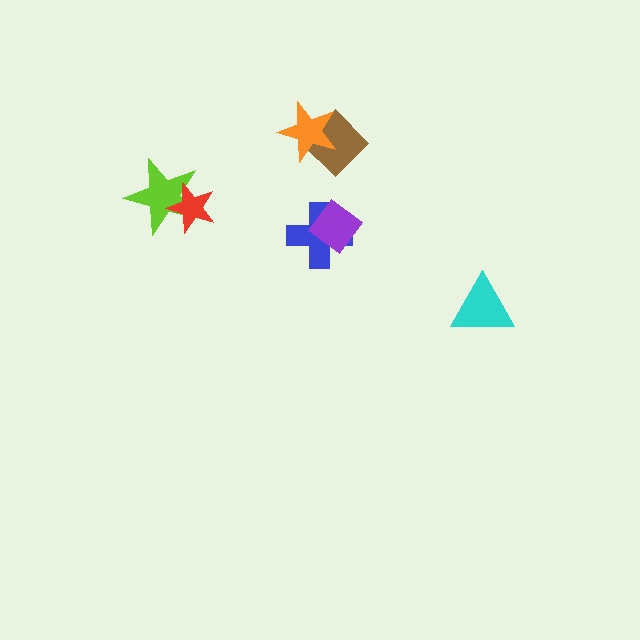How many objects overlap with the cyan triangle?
0 objects overlap with the cyan triangle.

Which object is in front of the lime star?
The red star is in front of the lime star.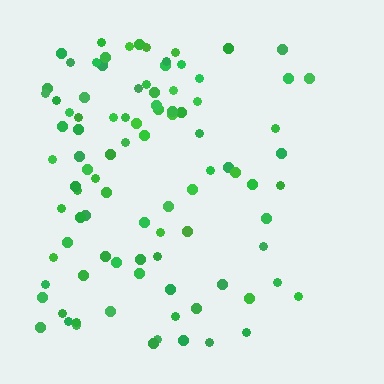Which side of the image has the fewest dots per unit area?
The right.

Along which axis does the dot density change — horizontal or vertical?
Horizontal.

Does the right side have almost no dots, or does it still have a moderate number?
Still a moderate number, just noticeably fewer than the left.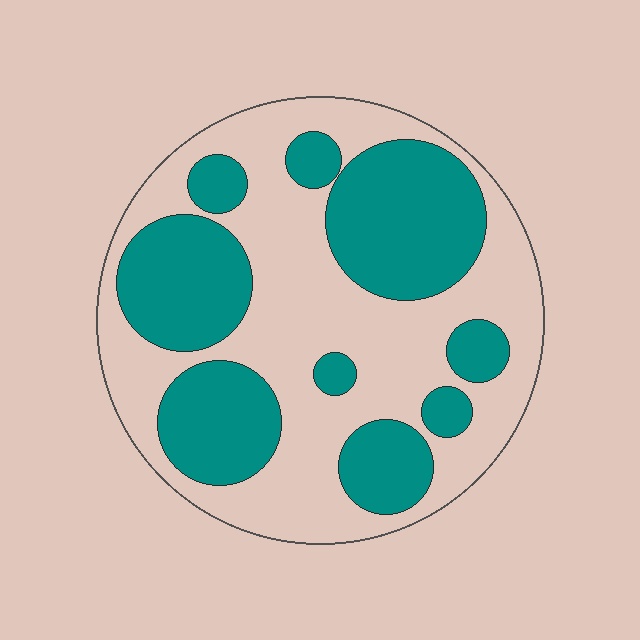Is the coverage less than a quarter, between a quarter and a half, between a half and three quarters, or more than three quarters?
Between a quarter and a half.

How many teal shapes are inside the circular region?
9.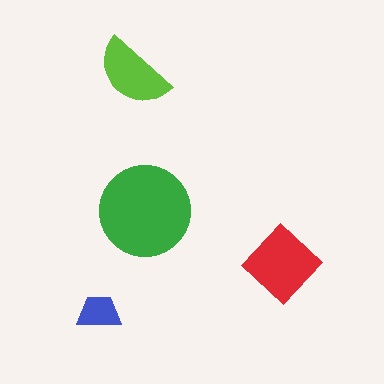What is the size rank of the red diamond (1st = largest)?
2nd.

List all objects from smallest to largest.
The blue trapezoid, the lime semicircle, the red diamond, the green circle.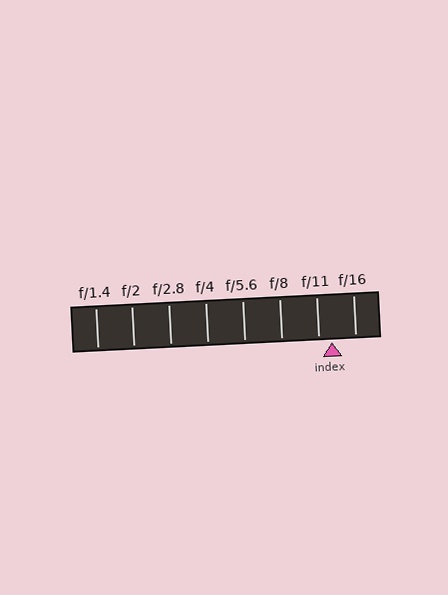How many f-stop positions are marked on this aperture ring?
There are 8 f-stop positions marked.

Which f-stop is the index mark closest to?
The index mark is closest to f/11.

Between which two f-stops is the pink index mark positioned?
The index mark is between f/11 and f/16.